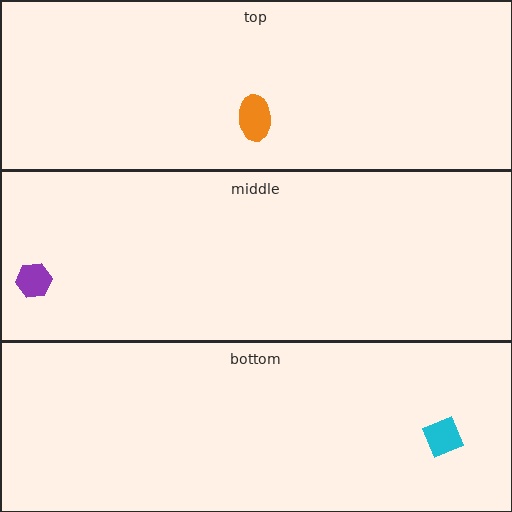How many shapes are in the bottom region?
1.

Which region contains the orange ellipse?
The top region.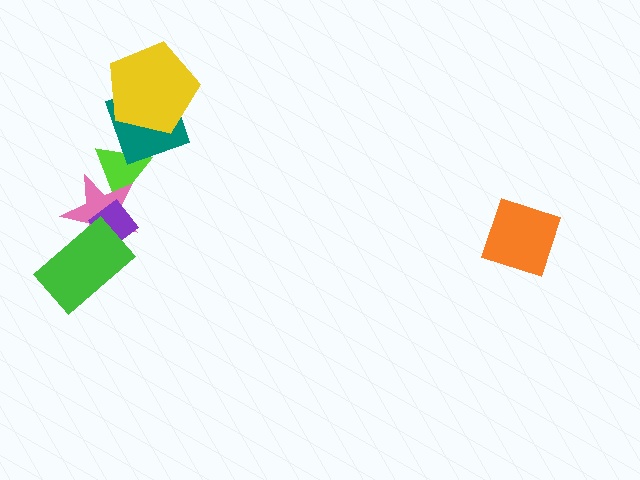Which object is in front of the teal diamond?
The yellow pentagon is in front of the teal diamond.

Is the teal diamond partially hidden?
Yes, it is partially covered by another shape.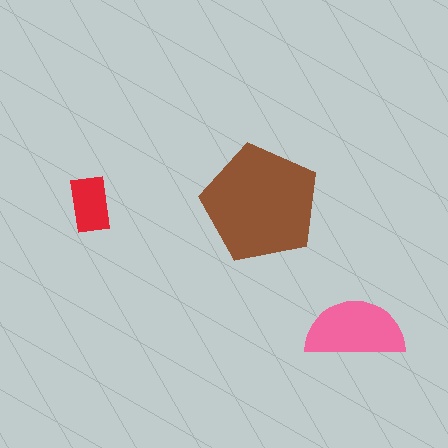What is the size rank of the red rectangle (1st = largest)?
3rd.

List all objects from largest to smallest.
The brown pentagon, the pink semicircle, the red rectangle.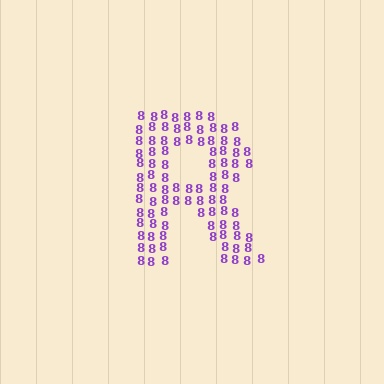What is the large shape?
The large shape is the letter R.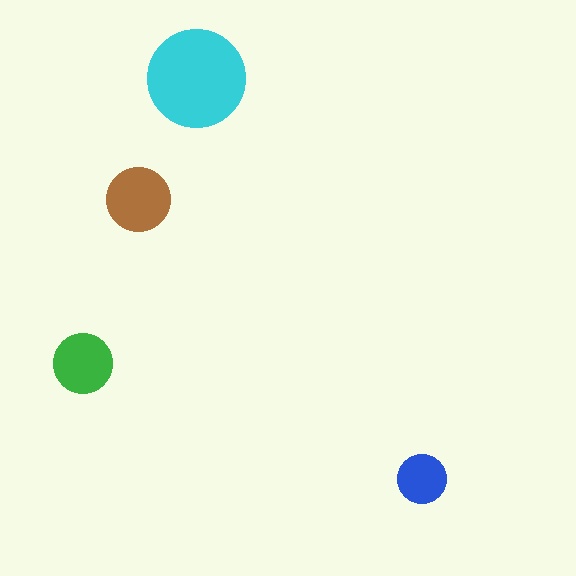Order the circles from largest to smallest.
the cyan one, the brown one, the green one, the blue one.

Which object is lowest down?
The blue circle is bottommost.